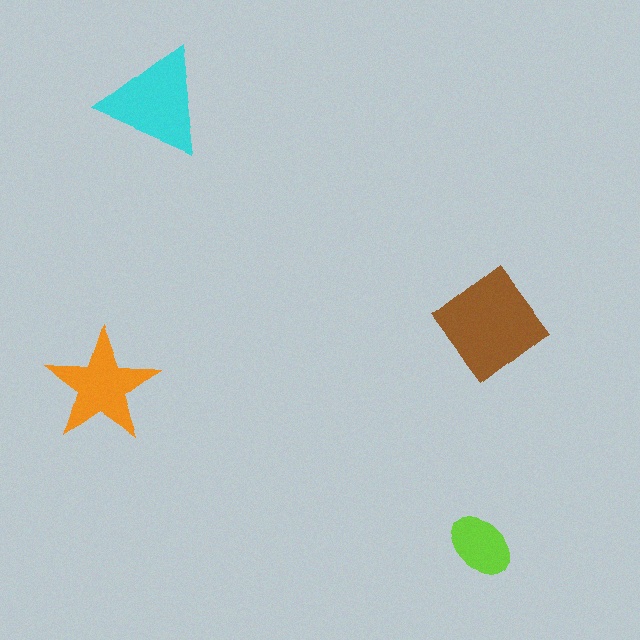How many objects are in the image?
There are 4 objects in the image.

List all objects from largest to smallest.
The brown diamond, the cyan triangle, the orange star, the lime ellipse.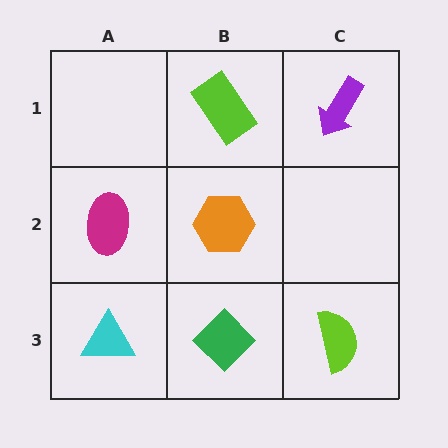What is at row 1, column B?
A lime rectangle.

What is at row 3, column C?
A lime semicircle.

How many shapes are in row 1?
2 shapes.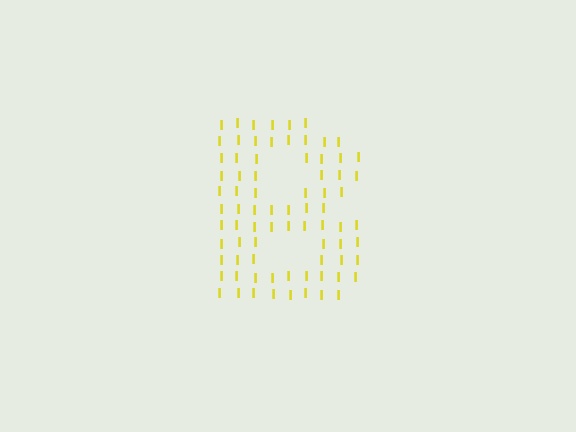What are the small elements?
The small elements are letter I's.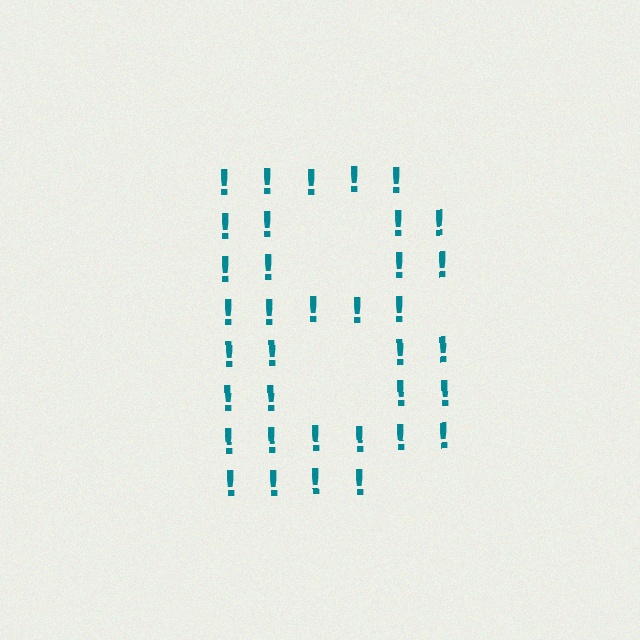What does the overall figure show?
The overall figure shows the letter B.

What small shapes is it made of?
It is made of small exclamation marks.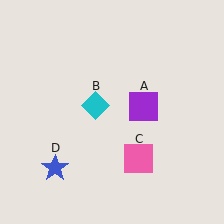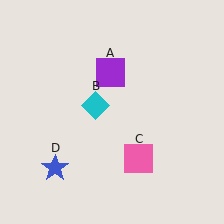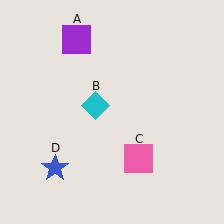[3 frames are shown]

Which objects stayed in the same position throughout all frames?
Cyan diamond (object B) and pink square (object C) and blue star (object D) remained stationary.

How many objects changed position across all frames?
1 object changed position: purple square (object A).